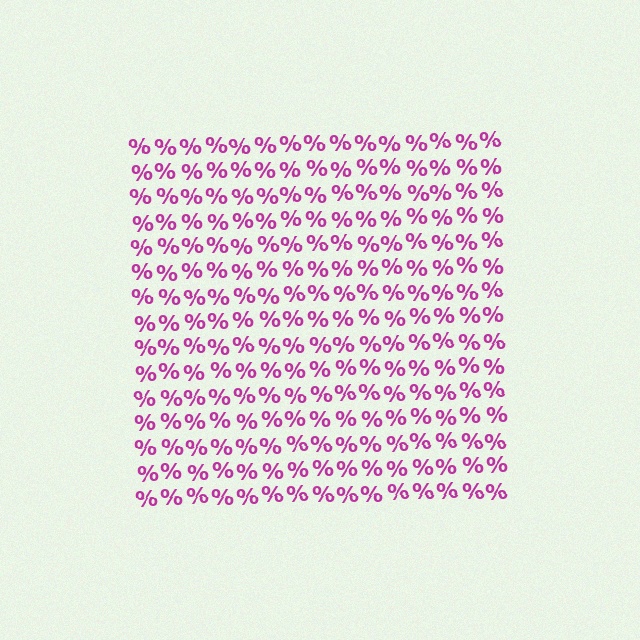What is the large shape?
The large shape is a square.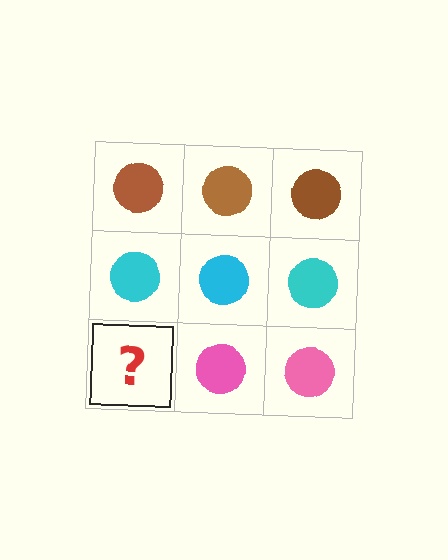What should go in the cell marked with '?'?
The missing cell should contain a pink circle.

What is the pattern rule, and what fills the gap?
The rule is that each row has a consistent color. The gap should be filled with a pink circle.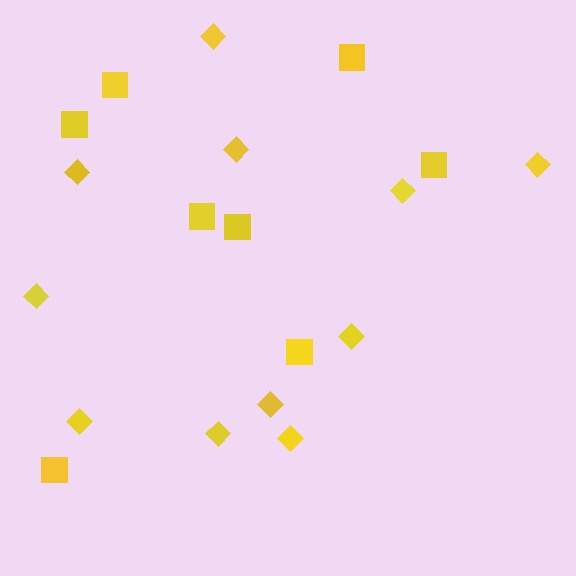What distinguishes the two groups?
There are 2 groups: one group of diamonds (11) and one group of squares (8).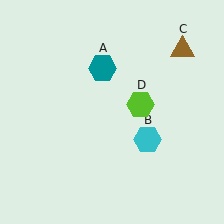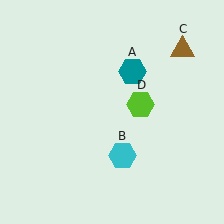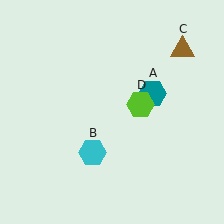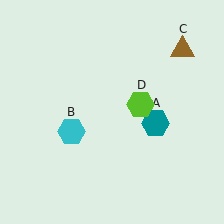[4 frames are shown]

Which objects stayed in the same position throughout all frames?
Brown triangle (object C) and lime hexagon (object D) remained stationary.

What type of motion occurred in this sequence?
The teal hexagon (object A), cyan hexagon (object B) rotated clockwise around the center of the scene.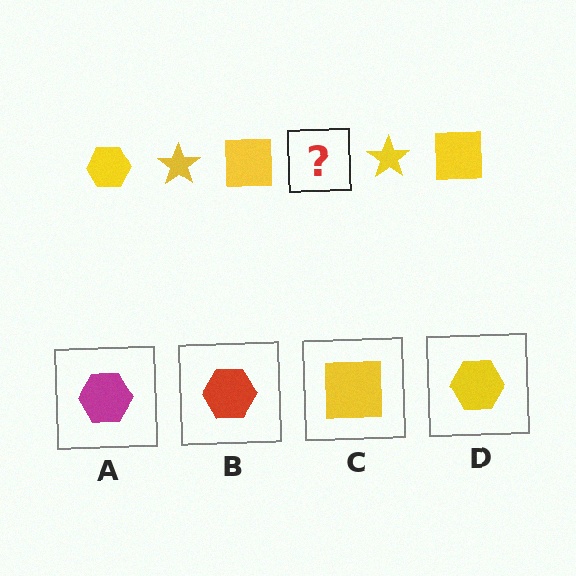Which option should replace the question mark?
Option D.